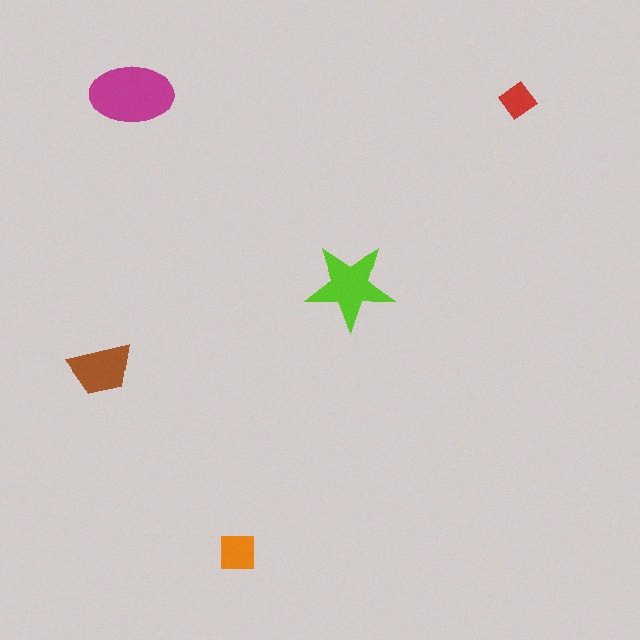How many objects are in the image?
There are 5 objects in the image.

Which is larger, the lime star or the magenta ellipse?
The magenta ellipse.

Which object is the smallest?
The red diamond.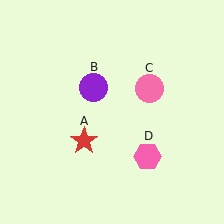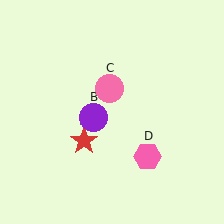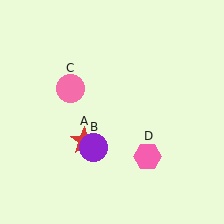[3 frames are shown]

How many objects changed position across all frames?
2 objects changed position: purple circle (object B), pink circle (object C).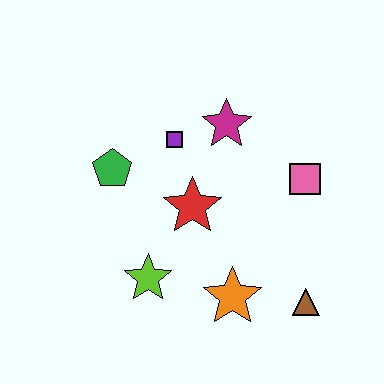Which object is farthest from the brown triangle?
The green pentagon is farthest from the brown triangle.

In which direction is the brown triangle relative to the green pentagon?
The brown triangle is to the right of the green pentagon.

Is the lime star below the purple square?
Yes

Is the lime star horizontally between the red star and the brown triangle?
No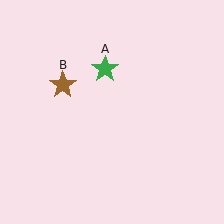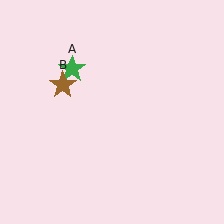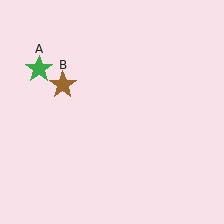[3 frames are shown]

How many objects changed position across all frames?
1 object changed position: green star (object A).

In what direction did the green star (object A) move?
The green star (object A) moved left.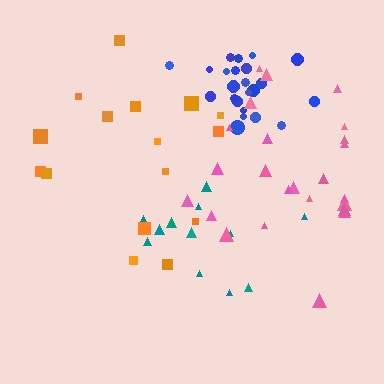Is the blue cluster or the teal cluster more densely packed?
Blue.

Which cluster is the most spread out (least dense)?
Orange.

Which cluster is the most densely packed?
Blue.